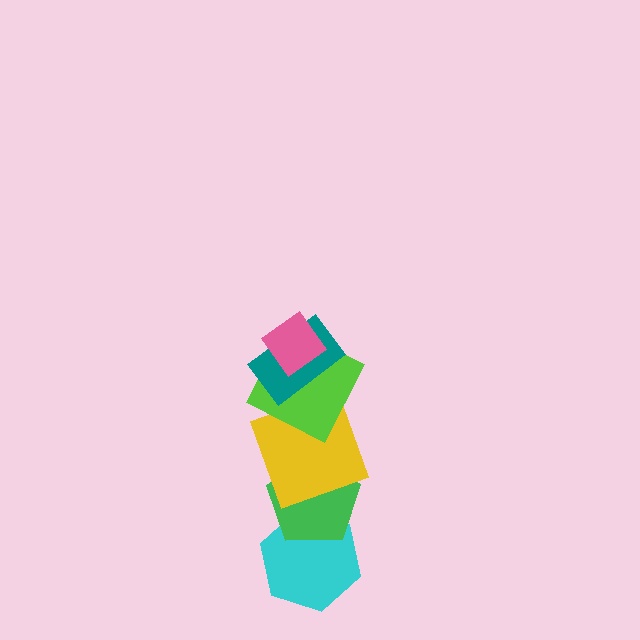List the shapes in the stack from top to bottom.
From top to bottom: the pink diamond, the teal rectangle, the lime square, the yellow square, the green pentagon, the cyan hexagon.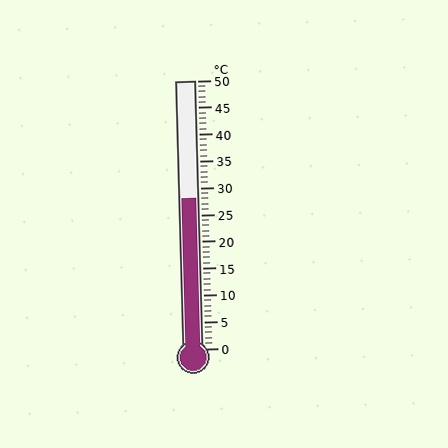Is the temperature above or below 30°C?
The temperature is below 30°C.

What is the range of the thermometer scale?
The thermometer scale ranges from 0°C to 50°C.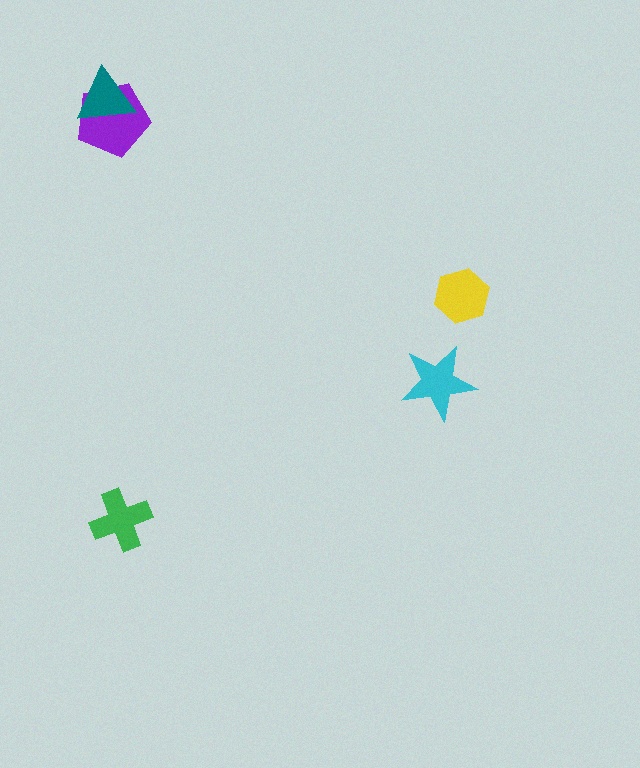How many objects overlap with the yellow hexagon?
0 objects overlap with the yellow hexagon.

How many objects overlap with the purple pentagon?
1 object overlaps with the purple pentagon.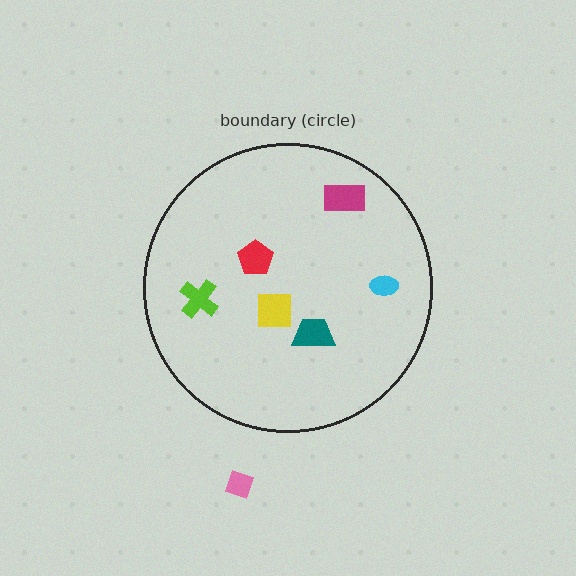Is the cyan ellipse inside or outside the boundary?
Inside.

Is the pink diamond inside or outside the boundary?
Outside.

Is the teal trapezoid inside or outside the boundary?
Inside.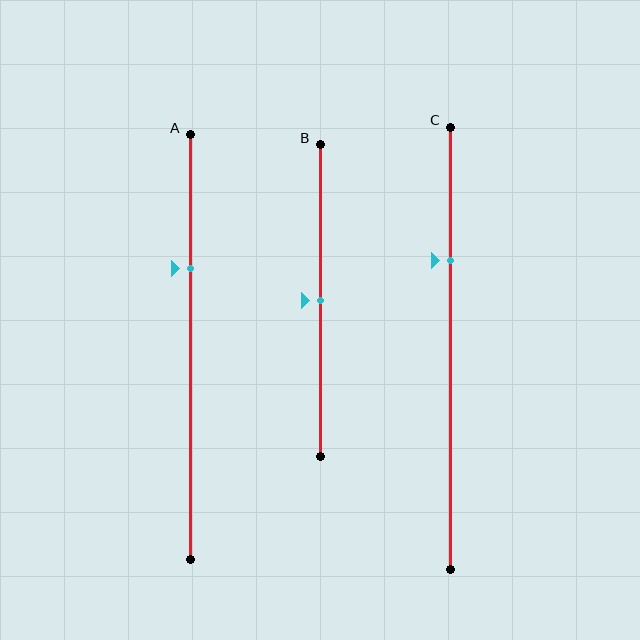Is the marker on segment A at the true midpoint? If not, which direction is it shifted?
No, the marker on segment A is shifted upward by about 19% of the segment length.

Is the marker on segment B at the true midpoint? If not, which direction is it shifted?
Yes, the marker on segment B is at the true midpoint.